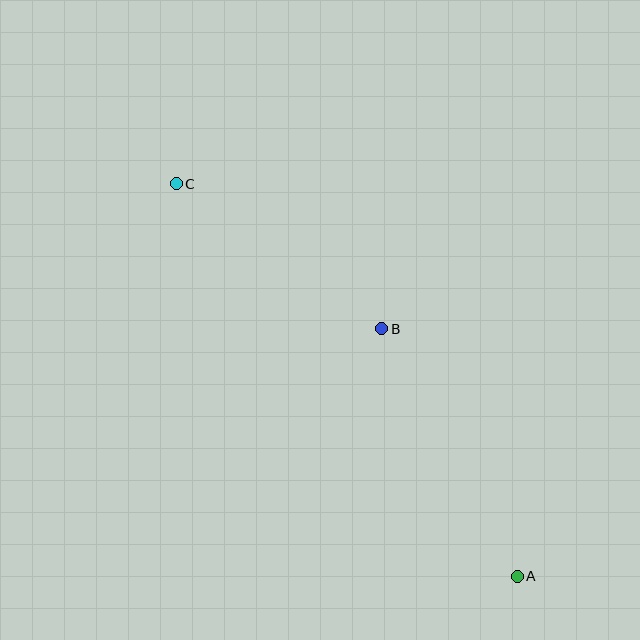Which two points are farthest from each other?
Points A and C are farthest from each other.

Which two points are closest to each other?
Points B and C are closest to each other.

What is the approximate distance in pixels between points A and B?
The distance between A and B is approximately 282 pixels.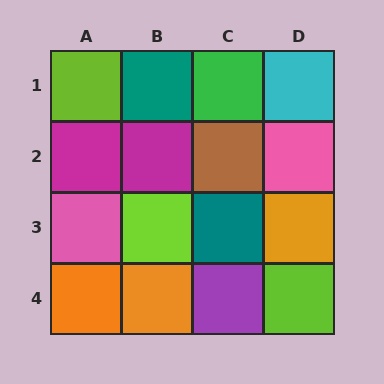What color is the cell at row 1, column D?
Cyan.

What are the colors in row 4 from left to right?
Orange, orange, purple, lime.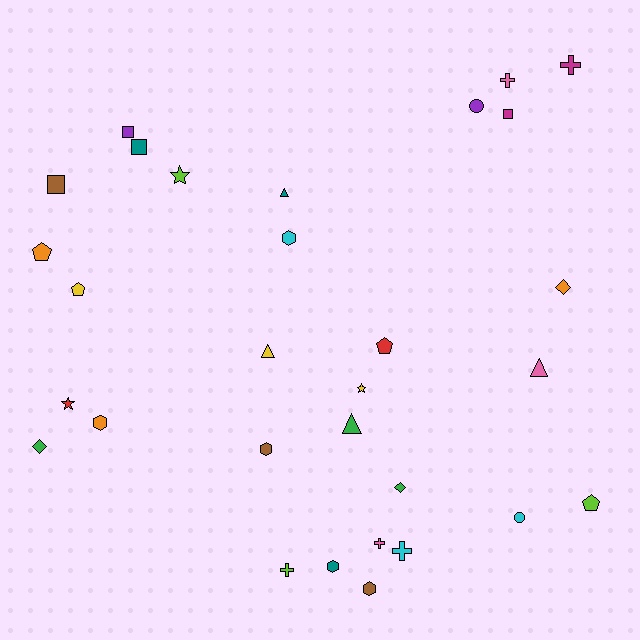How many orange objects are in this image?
There are 3 orange objects.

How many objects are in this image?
There are 30 objects.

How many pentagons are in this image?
There are 4 pentagons.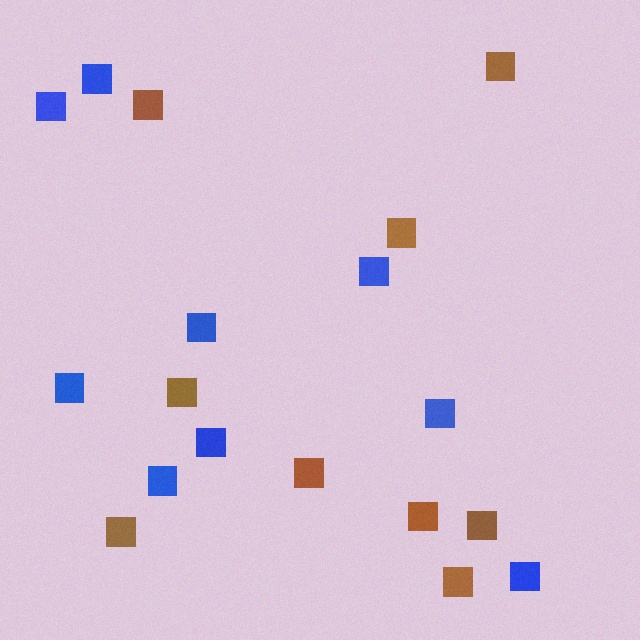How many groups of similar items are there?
There are 2 groups: one group of brown squares (9) and one group of blue squares (9).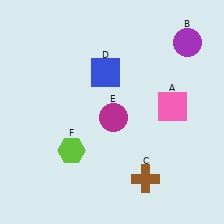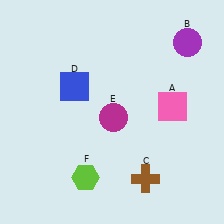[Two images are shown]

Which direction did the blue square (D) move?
The blue square (D) moved left.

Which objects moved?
The objects that moved are: the blue square (D), the lime hexagon (F).